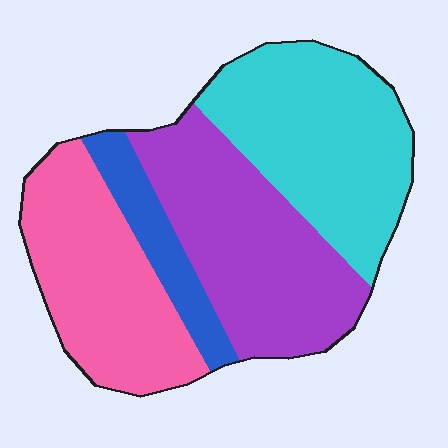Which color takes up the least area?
Blue, at roughly 10%.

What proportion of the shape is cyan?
Cyan takes up between a quarter and a half of the shape.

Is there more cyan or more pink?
Cyan.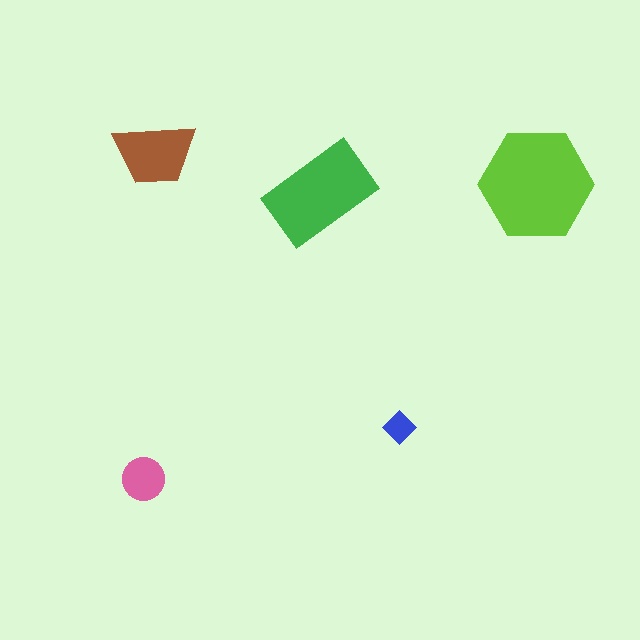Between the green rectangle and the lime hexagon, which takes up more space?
The lime hexagon.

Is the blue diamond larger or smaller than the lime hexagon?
Smaller.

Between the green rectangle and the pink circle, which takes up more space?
The green rectangle.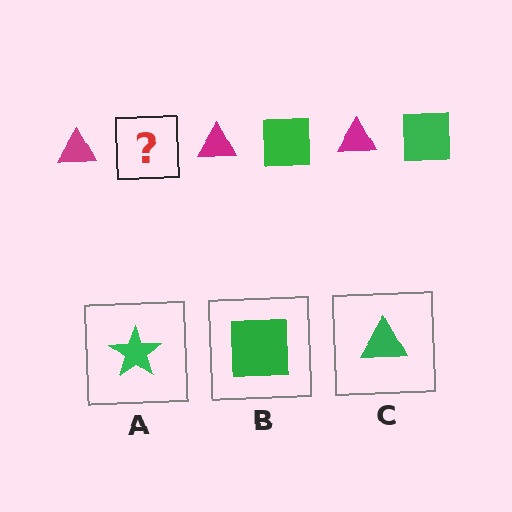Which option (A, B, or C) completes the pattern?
B.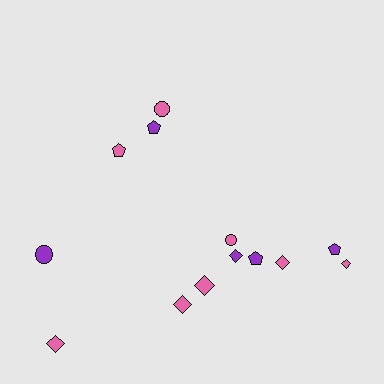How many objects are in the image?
There are 13 objects.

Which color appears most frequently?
Pink, with 8 objects.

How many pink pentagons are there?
There is 1 pink pentagon.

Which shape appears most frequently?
Diamond, with 6 objects.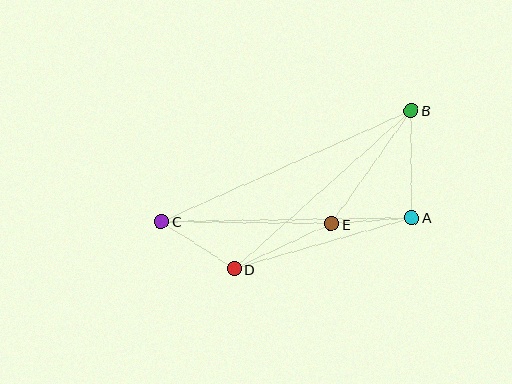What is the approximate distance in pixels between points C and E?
The distance between C and E is approximately 170 pixels.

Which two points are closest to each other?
Points A and E are closest to each other.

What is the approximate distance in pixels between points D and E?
The distance between D and E is approximately 107 pixels.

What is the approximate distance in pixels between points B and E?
The distance between B and E is approximately 139 pixels.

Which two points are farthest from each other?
Points B and C are farthest from each other.